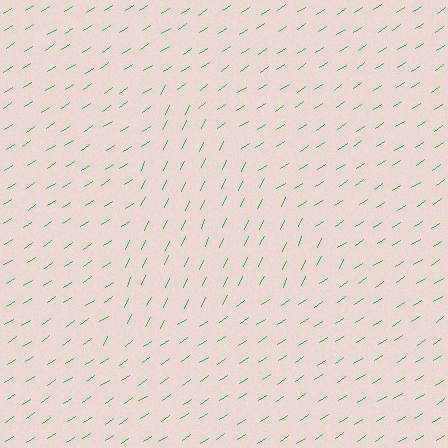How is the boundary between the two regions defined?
The boundary is defined purely by a change in line orientation (approximately 32 degrees difference). All lines are the same color and thickness.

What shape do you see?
I see a triangle.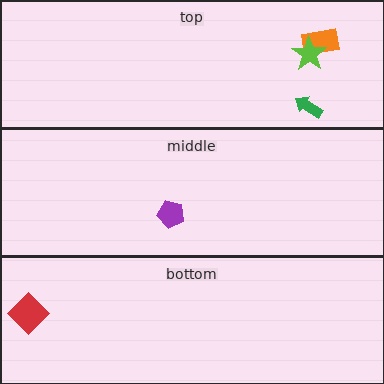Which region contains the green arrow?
The top region.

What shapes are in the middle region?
The purple pentagon.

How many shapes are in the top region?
3.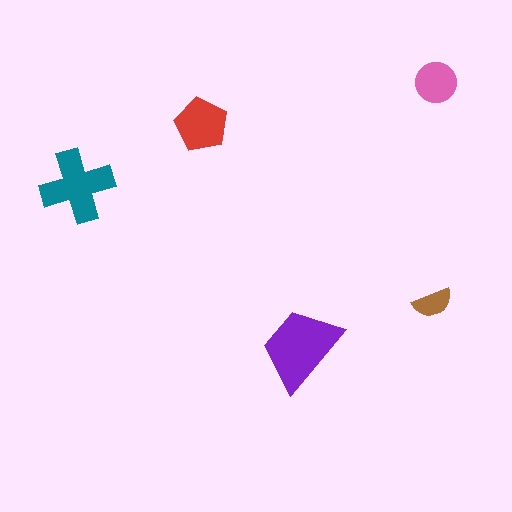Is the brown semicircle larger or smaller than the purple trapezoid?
Smaller.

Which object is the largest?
The purple trapezoid.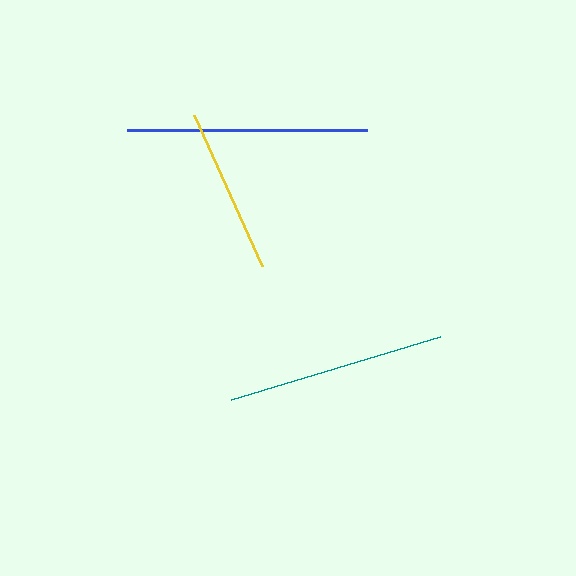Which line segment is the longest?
The blue line is the longest at approximately 240 pixels.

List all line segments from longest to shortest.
From longest to shortest: blue, teal, yellow.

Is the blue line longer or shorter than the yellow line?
The blue line is longer than the yellow line.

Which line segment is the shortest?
The yellow line is the shortest at approximately 165 pixels.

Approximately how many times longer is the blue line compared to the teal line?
The blue line is approximately 1.1 times the length of the teal line.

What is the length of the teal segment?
The teal segment is approximately 218 pixels long.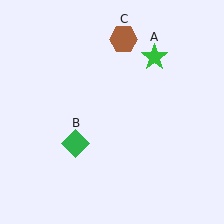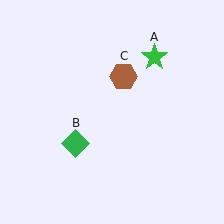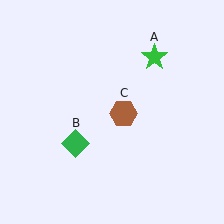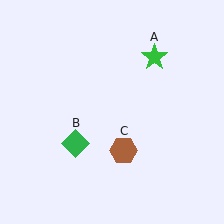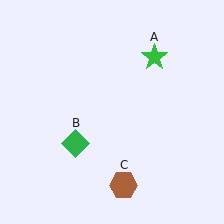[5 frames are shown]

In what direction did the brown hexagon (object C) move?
The brown hexagon (object C) moved down.